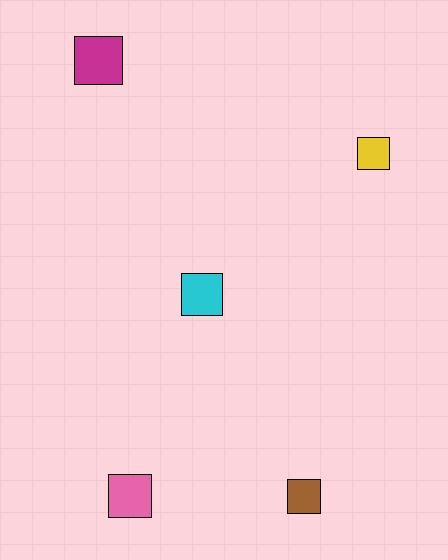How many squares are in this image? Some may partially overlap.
There are 5 squares.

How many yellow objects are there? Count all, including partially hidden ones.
There is 1 yellow object.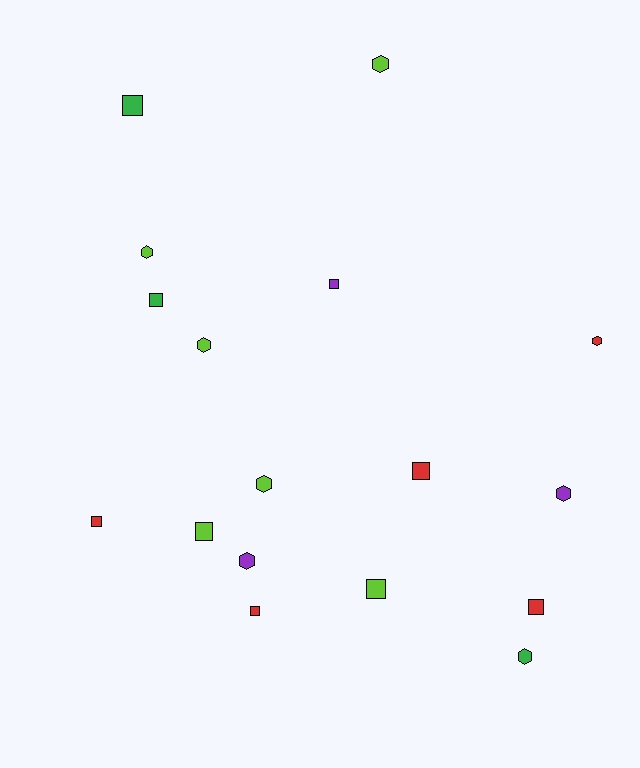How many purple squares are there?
There is 1 purple square.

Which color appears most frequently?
Lime, with 6 objects.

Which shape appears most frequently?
Square, with 9 objects.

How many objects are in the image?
There are 17 objects.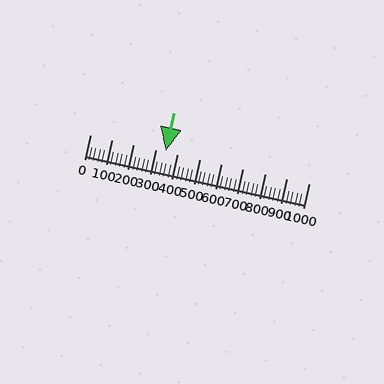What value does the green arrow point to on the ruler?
The green arrow points to approximately 348.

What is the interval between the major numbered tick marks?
The major tick marks are spaced 100 units apart.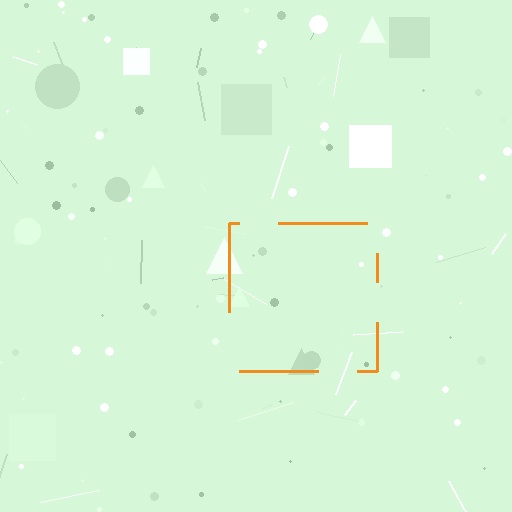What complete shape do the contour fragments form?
The contour fragments form a square.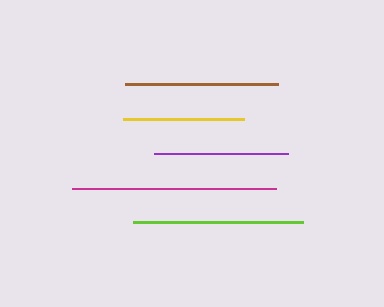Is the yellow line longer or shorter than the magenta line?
The magenta line is longer than the yellow line.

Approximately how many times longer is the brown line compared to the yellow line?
The brown line is approximately 1.3 times the length of the yellow line.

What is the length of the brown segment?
The brown segment is approximately 153 pixels long.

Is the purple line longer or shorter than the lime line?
The lime line is longer than the purple line.